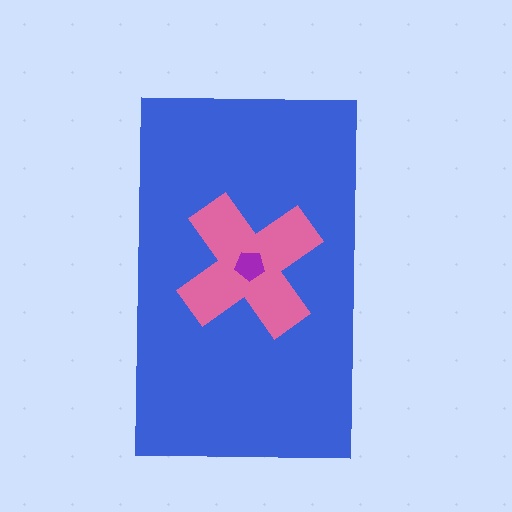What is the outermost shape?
The blue rectangle.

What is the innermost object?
The purple pentagon.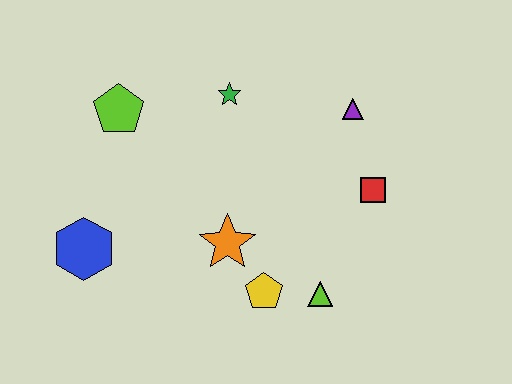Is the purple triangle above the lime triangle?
Yes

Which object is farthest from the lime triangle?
The lime pentagon is farthest from the lime triangle.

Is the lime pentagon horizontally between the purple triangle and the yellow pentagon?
No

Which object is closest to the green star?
The lime pentagon is closest to the green star.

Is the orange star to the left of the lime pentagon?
No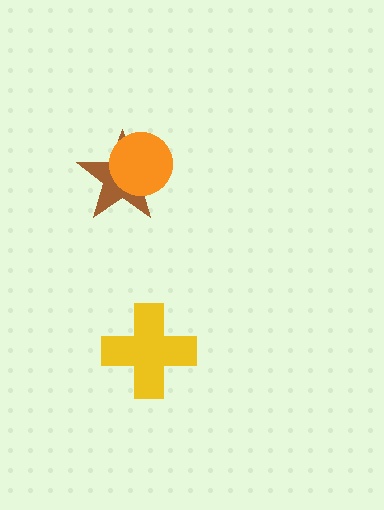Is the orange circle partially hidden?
No, no other shape covers it.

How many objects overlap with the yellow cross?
0 objects overlap with the yellow cross.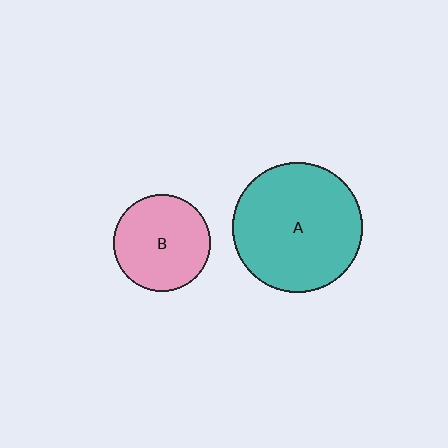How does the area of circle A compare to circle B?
Approximately 1.8 times.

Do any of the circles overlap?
No, none of the circles overlap.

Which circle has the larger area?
Circle A (teal).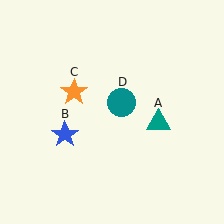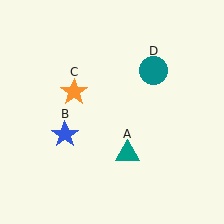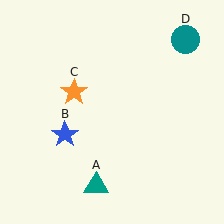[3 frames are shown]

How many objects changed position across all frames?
2 objects changed position: teal triangle (object A), teal circle (object D).